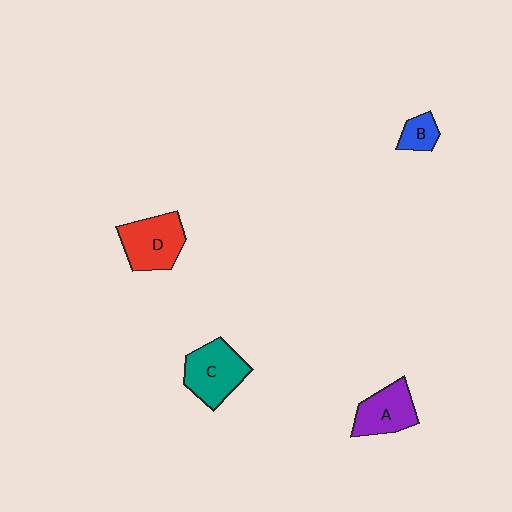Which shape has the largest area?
Shape C (teal).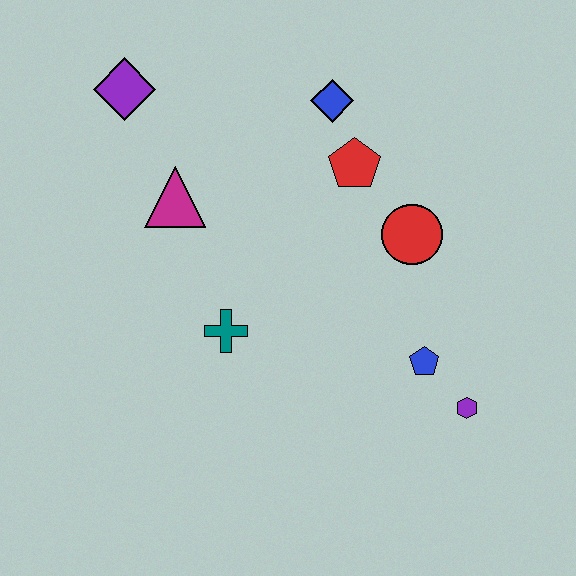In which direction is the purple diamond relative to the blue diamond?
The purple diamond is to the left of the blue diamond.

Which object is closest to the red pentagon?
The blue diamond is closest to the red pentagon.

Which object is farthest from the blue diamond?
The purple hexagon is farthest from the blue diamond.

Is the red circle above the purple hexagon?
Yes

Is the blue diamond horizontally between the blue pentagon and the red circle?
No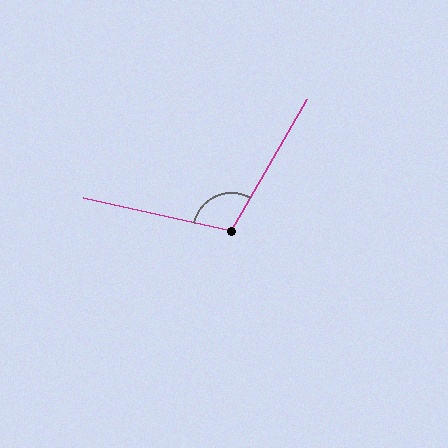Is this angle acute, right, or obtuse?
It is obtuse.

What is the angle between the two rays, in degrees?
Approximately 107 degrees.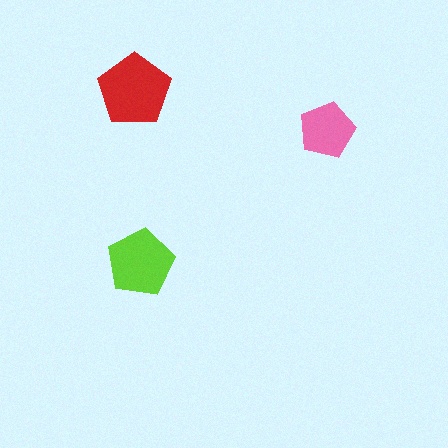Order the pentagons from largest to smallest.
the red one, the lime one, the pink one.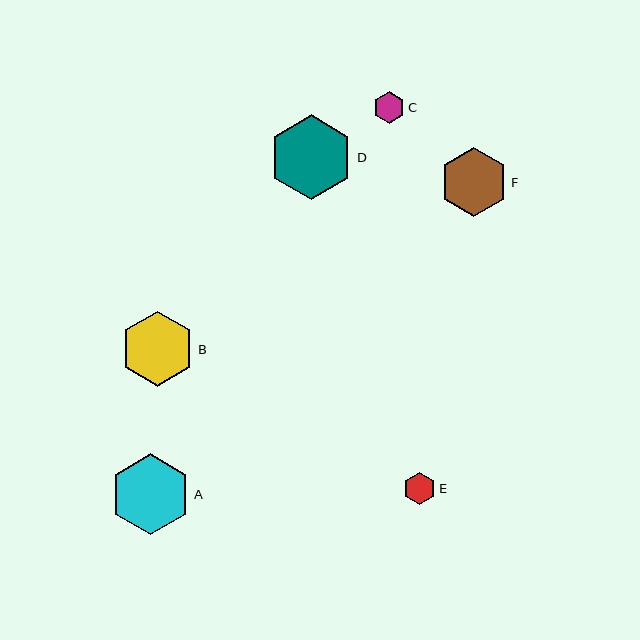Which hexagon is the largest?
Hexagon D is the largest with a size of approximately 85 pixels.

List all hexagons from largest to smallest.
From largest to smallest: D, A, B, F, E, C.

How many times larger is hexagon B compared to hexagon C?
Hexagon B is approximately 2.4 times the size of hexagon C.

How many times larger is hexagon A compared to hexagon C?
Hexagon A is approximately 2.6 times the size of hexagon C.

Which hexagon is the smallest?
Hexagon C is the smallest with a size of approximately 31 pixels.